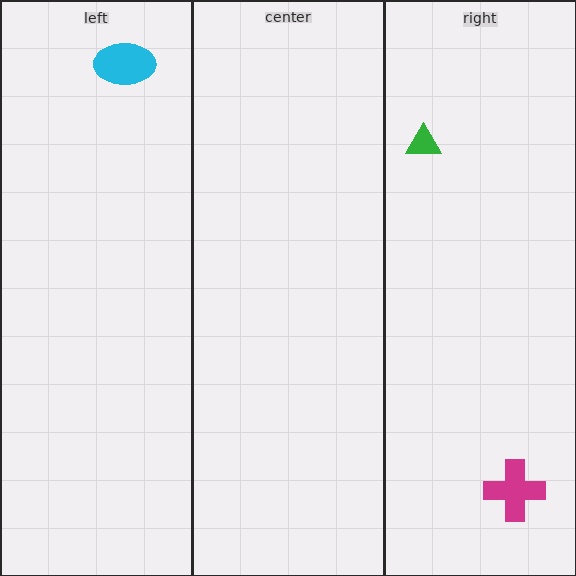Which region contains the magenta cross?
The right region.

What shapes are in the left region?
The cyan ellipse.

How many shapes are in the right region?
2.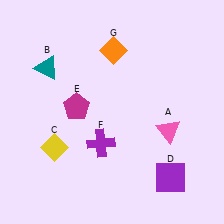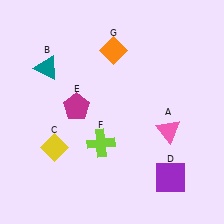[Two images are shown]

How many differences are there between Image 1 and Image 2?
There is 1 difference between the two images.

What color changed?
The cross (F) changed from purple in Image 1 to lime in Image 2.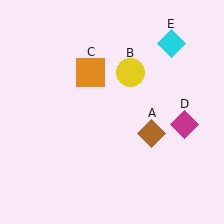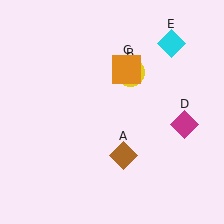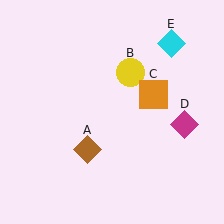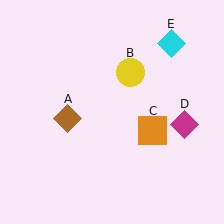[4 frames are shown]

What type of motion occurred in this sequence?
The brown diamond (object A), orange square (object C) rotated clockwise around the center of the scene.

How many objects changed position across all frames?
2 objects changed position: brown diamond (object A), orange square (object C).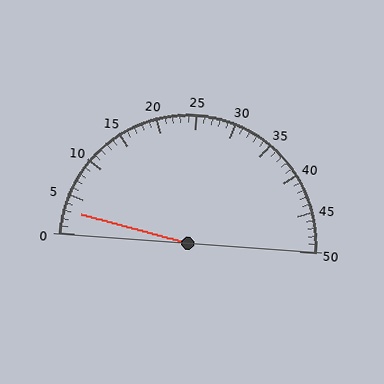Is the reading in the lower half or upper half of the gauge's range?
The reading is in the lower half of the range (0 to 50).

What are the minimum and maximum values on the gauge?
The gauge ranges from 0 to 50.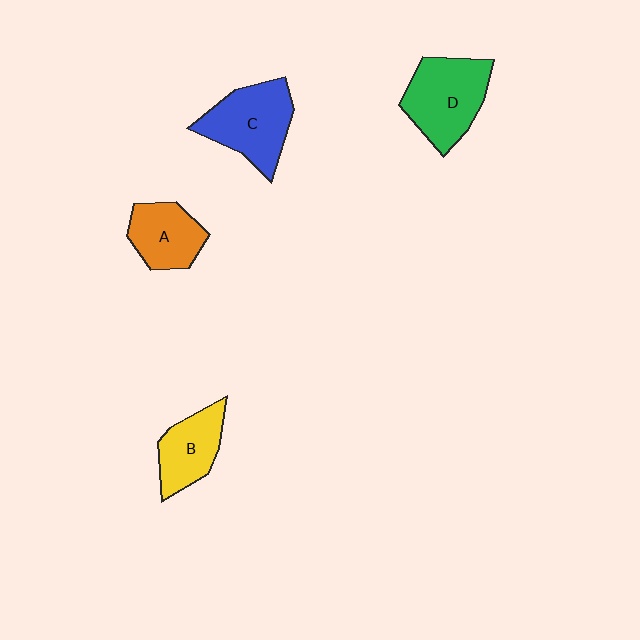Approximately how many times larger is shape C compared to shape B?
Approximately 1.4 times.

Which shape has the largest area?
Shape D (green).